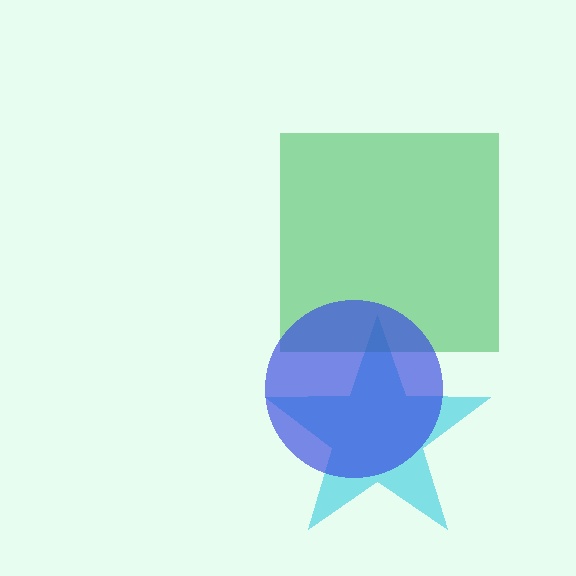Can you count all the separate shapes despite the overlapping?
Yes, there are 3 separate shapes.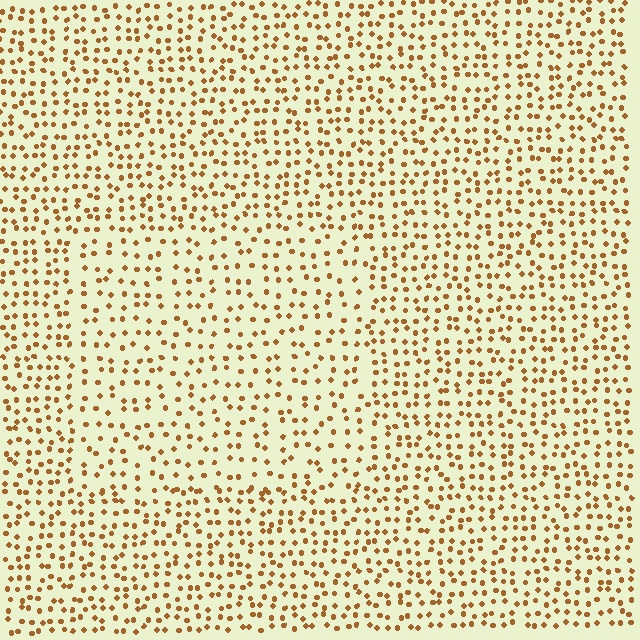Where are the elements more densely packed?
The elements are more densely packed outside the rectangle boundary.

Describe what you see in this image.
The image contains small brown elements arranged at two different densities. A rectangle-shaped region is visible where the elements are less densely packed than the surrounding area.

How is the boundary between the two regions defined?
The boundary is defined by a change in element density (approximately 1.5x ratio). All elements are the same color, size, and shape.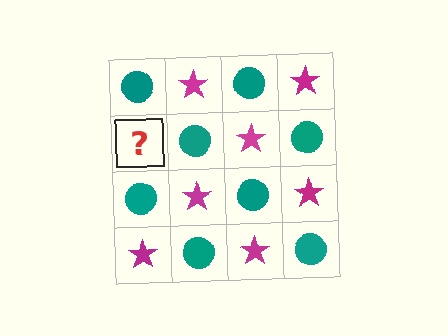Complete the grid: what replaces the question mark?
The question mark should be replaced with a magenta star.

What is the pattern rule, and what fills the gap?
The rule is that it alternates teal circle and magenta star in a checkerboard pattern. The gap should be filled with a magenta star.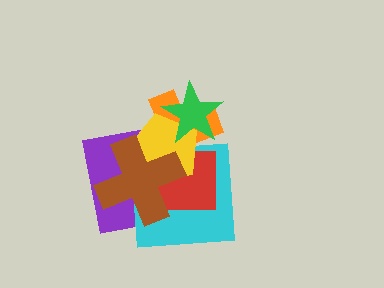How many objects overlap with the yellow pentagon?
6 objects overlap with the yellow pentagon.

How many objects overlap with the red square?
5 objects overlap with the red square.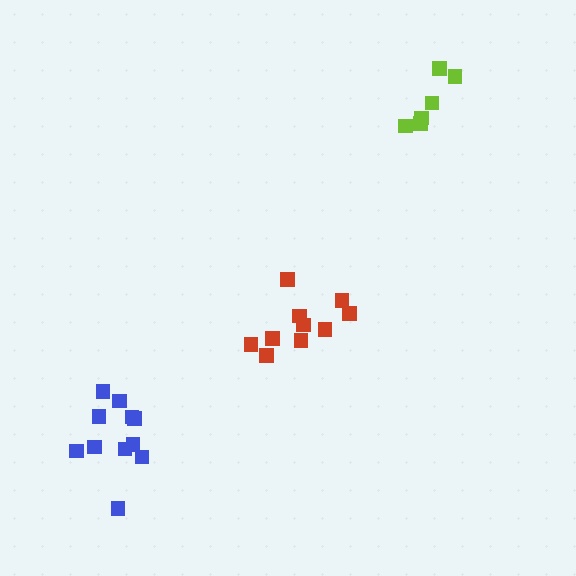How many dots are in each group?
Group 1: 11 dots, Group 2: 10 dots, Group 3: 6 dots (27 total).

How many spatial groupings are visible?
There are 3 spatial groupings.